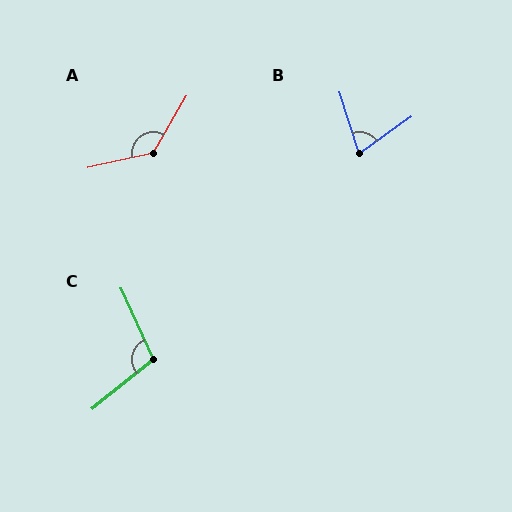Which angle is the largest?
A, at approximately 133 degrees.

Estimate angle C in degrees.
Approximately 105 degrees.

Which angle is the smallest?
B, at approximately 72 degrees.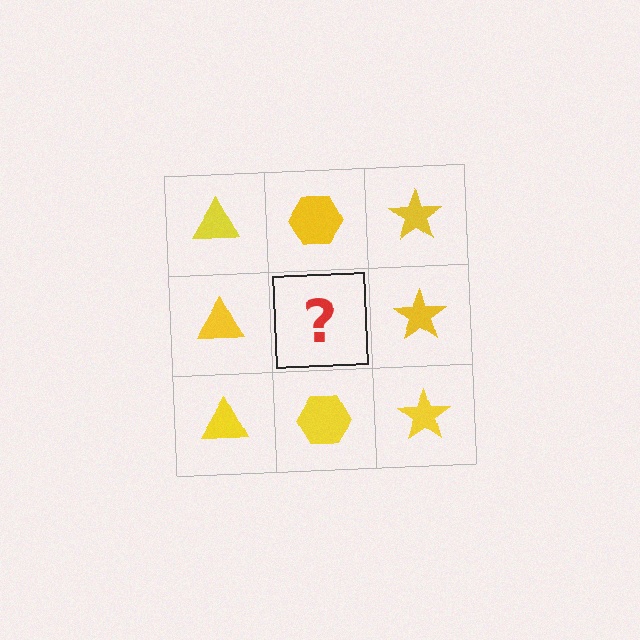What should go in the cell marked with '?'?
The missing cell should contain a yellow hexagon.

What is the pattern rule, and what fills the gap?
The rule is that each column has a consistent shape. The gap should be filled with a yellow hexagon.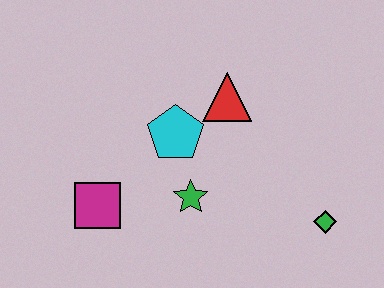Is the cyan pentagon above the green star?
Yes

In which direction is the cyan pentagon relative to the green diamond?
The cyan pentagon is to the left of the green diamond.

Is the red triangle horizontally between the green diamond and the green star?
Yes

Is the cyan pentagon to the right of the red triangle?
No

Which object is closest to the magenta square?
The green star is closest to the magenta square.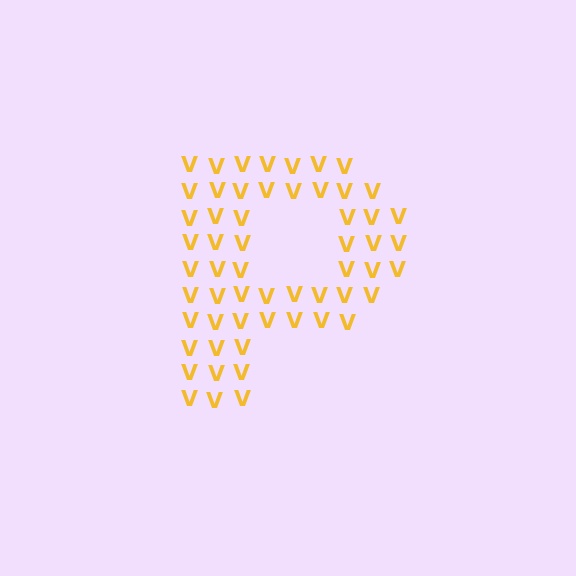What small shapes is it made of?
It is made of small letter V's.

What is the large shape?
The large shape is the letter P.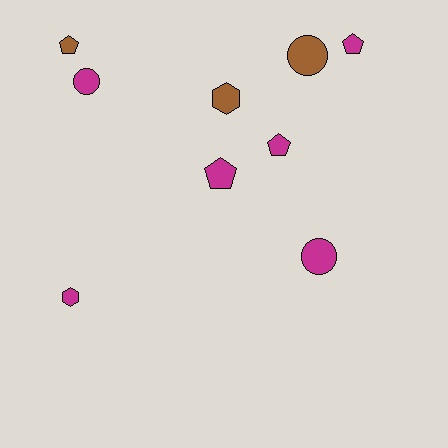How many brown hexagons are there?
There is 1 brown hexagon.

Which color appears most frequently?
Magenta, with 6 objects.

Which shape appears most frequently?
Pentagon, with 4 objects.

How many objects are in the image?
There are 9 objects.